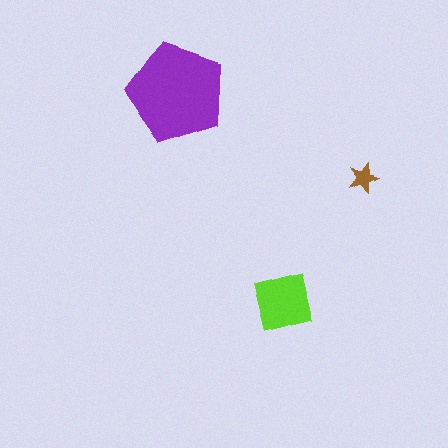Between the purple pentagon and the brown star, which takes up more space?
The purple pentagon.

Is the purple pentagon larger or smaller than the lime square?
Larger.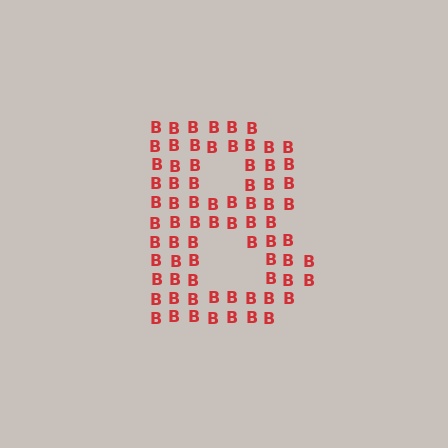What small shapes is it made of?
It is made of small letter B's.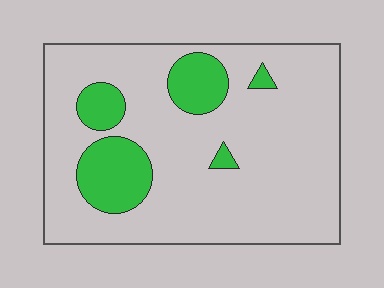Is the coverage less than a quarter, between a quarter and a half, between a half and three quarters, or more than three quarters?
Less than a quarter.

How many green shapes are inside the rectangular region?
5.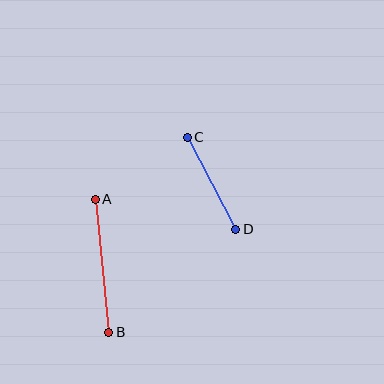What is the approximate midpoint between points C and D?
The midpoint is at approximately (212, 183) pixels.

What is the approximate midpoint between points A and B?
The midpoint is at approximately (102, 266) pixels.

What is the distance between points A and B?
The distance is approximately 134 pixels.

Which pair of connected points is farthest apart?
Points A and B are farthest apart.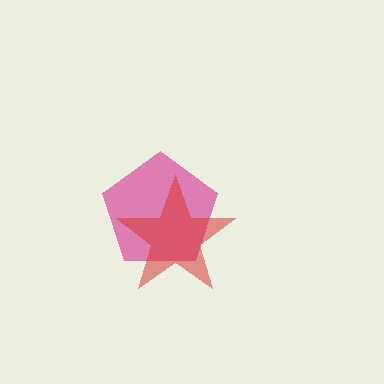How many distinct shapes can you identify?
There are 2 distinct shapes: a magenta pentagon, a red star.